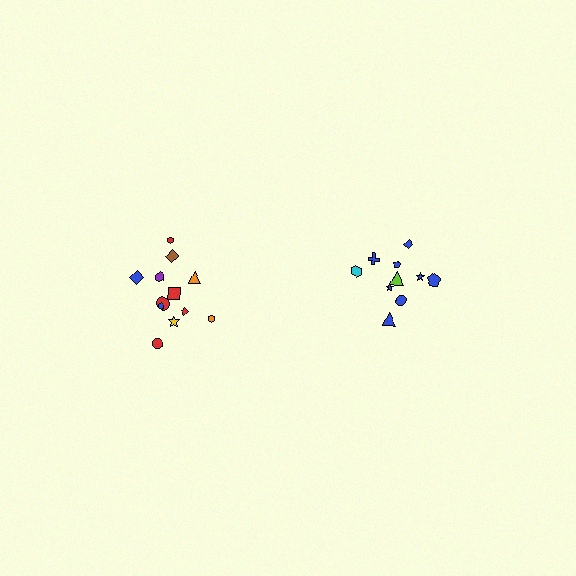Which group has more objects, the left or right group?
The left group.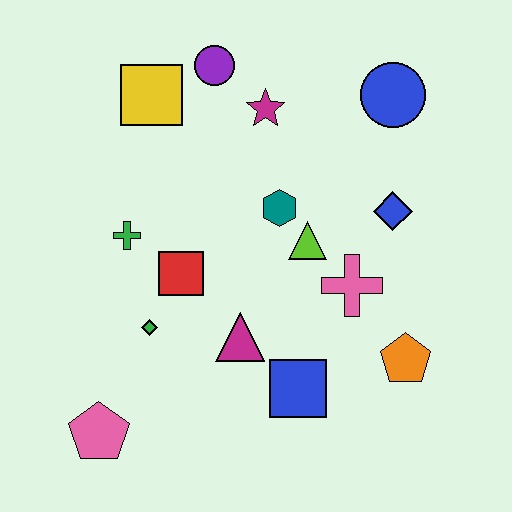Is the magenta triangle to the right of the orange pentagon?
No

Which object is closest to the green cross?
The red square is closest to the green cross.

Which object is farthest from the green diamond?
The blue circle is farthest from the green diamond.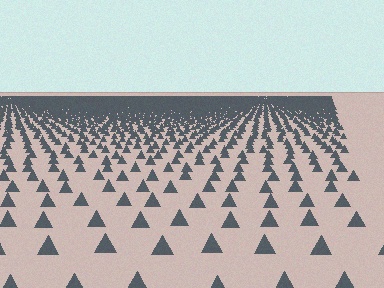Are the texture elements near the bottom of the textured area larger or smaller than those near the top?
Larger. Near the bottom, elements are closer to the viewer and appear at a bigger on-screen size.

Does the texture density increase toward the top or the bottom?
Density increases toward the top.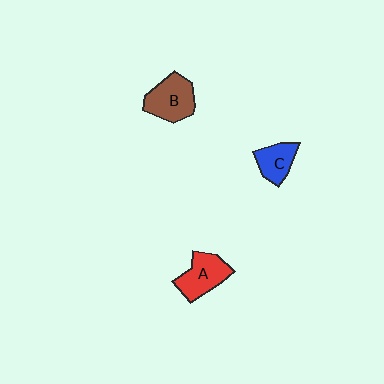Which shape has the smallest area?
Shape C (blue).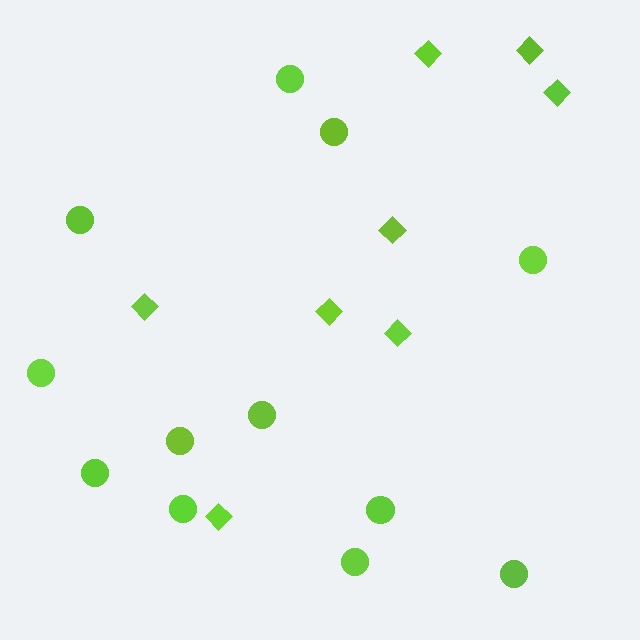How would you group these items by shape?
There are 2 groups: one group of circles (12) and one group of diamonds (8).